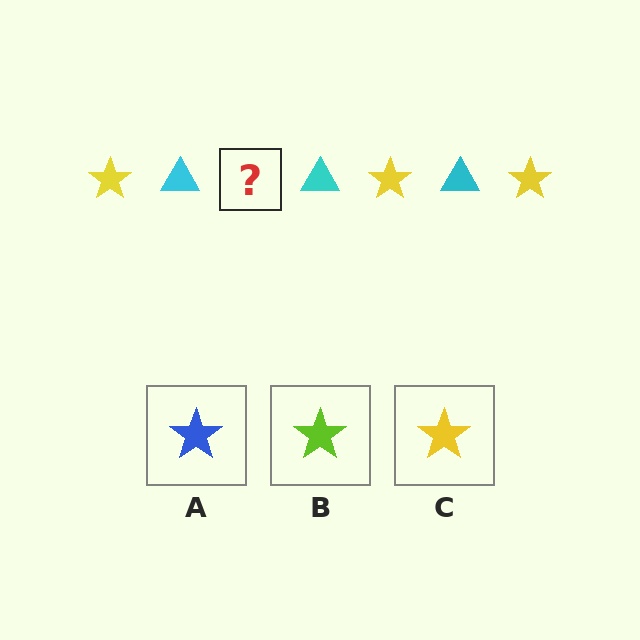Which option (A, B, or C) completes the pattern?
C.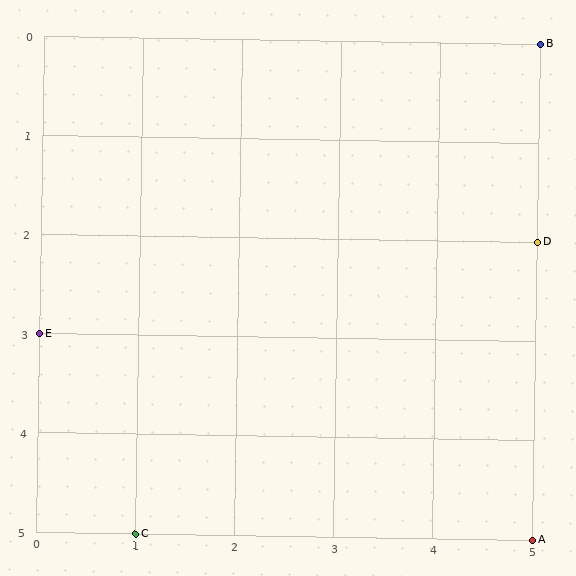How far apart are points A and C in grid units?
Points A and C are 4 columns apart.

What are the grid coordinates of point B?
Point B is at grid coordinates (5, 0).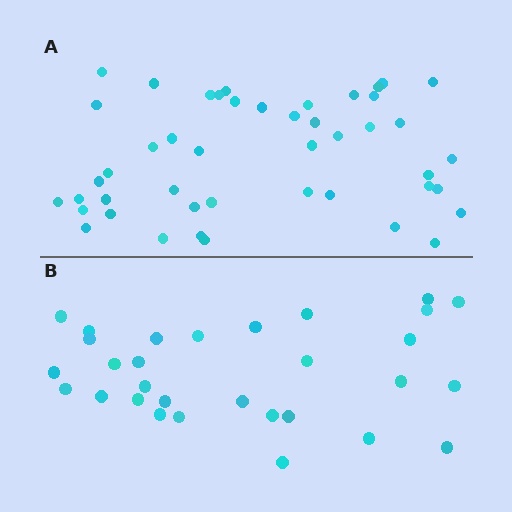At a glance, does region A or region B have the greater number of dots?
Region A (the top region) has more dots.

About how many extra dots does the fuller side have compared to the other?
Region A has approximately 15 more dots than region B.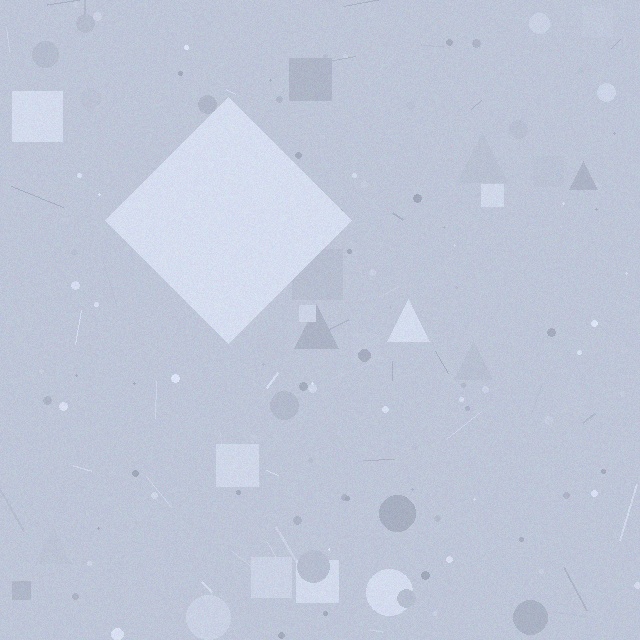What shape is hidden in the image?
A diamond is hidden in the image.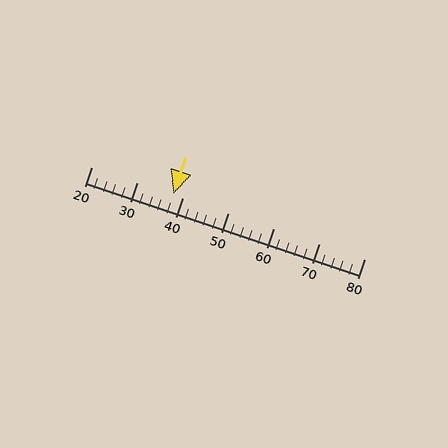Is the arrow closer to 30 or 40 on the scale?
The arrow is closer to 40.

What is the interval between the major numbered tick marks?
The major tick marks are spaced 10 units apart.